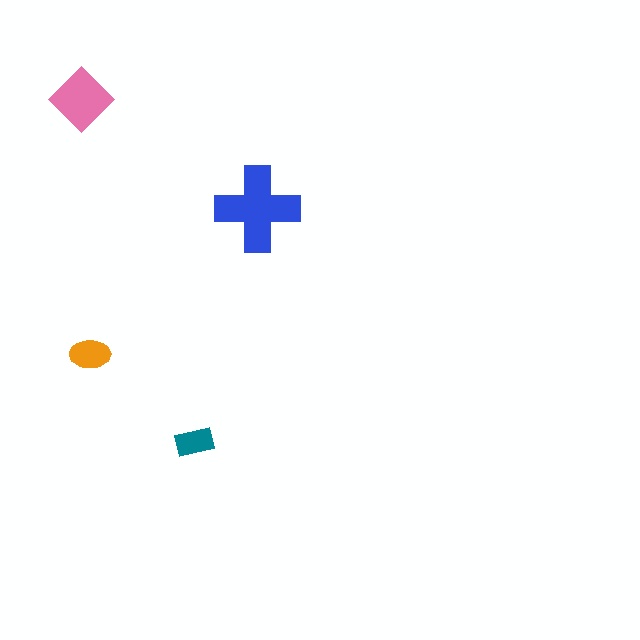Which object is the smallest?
The teal rectangle.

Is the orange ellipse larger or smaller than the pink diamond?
Smaller.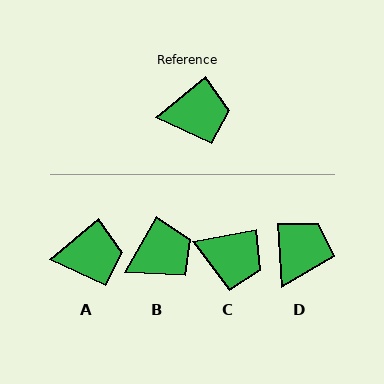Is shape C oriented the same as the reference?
No, it is off by about 29 degrees.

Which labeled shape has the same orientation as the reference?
A.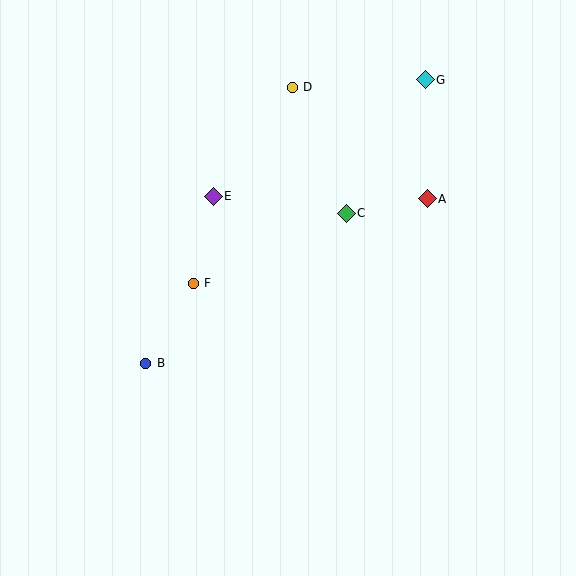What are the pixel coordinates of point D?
Point D is at (292, 87).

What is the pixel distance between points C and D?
The distance between C and D is 137 pixels.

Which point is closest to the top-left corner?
Point E is closest to the top-left corner.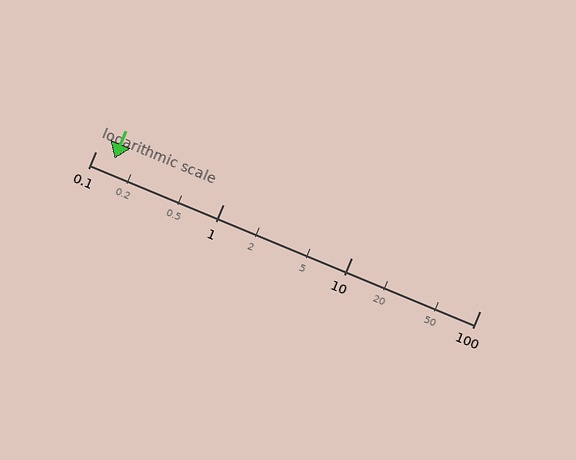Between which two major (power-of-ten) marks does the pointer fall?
The pointer is between 0.1 and 1.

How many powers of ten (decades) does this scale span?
The scale spans 3 decades, from 0.1 to 100.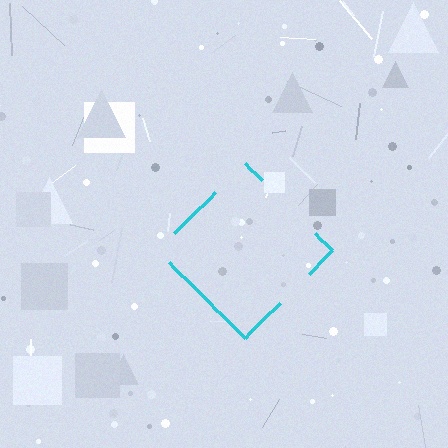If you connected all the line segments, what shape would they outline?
They would outline a diamond.